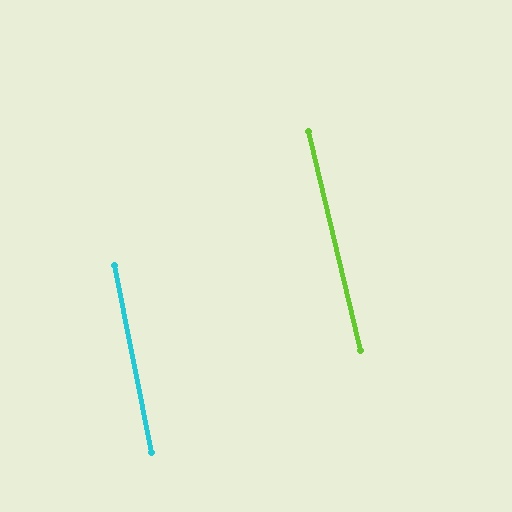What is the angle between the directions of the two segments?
Approximately 2 degrees.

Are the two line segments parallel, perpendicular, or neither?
Parallel — their directions differ by only 1.9°.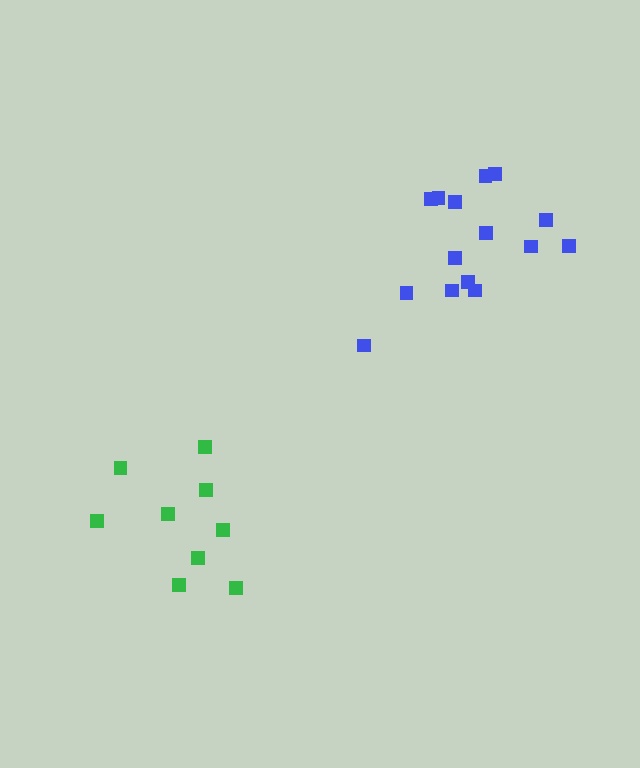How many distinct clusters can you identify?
There are 2 distinct clusters.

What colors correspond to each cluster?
The clusters are colored: blue, green.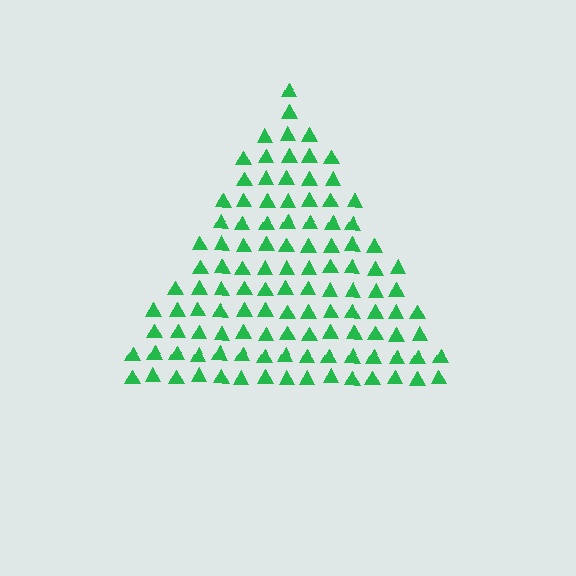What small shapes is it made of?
It is made of small triangles.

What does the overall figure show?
The overall figure shows a triangle.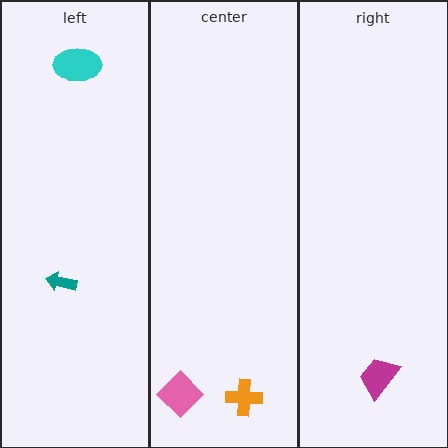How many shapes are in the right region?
1.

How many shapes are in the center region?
2.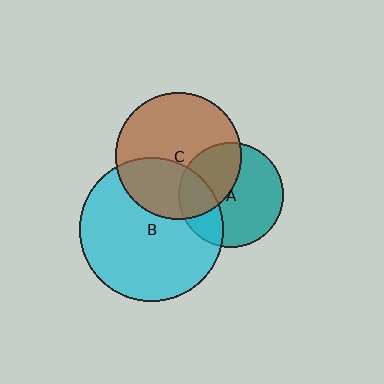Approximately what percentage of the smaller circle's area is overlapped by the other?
Approximately 35%.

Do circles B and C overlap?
Yes.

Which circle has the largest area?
Circle B (cyan).